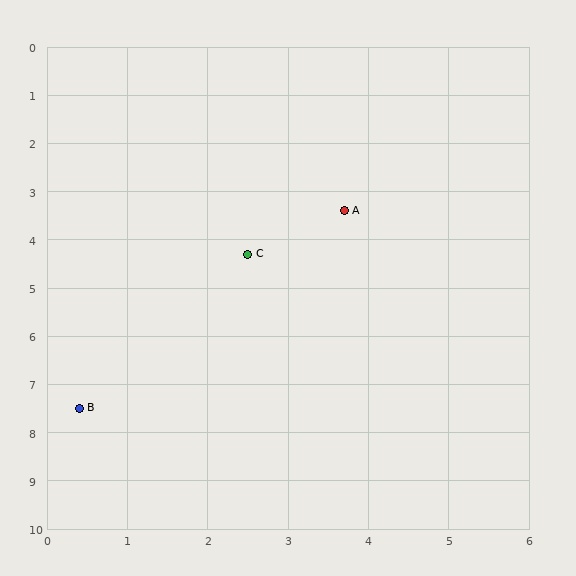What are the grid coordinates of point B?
Point B is at approximately (0.4, 7.5).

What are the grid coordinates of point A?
Point A is at approximately (3.7, 3.4).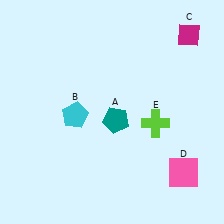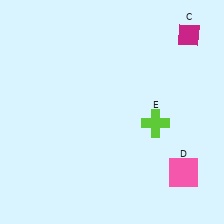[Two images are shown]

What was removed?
The teal pentagon (A), the cyan pentagon (B) were removed in Image 2.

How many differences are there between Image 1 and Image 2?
There are 2 differences between the two images.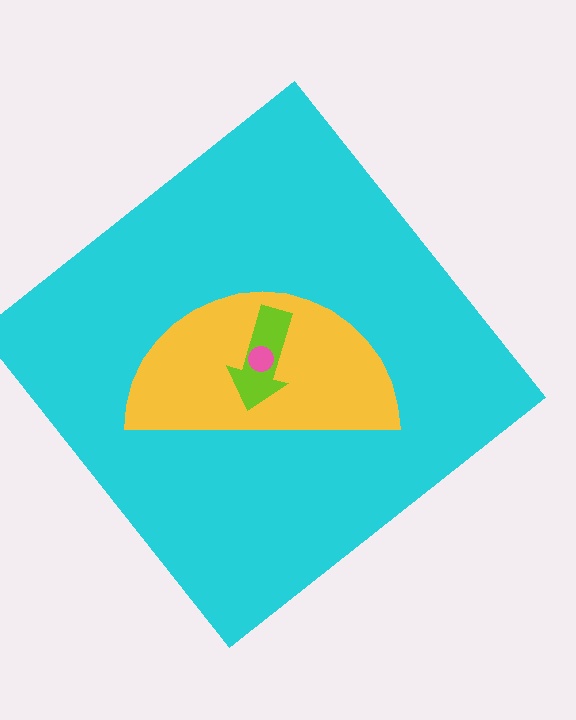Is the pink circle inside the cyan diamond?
Yes.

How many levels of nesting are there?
4.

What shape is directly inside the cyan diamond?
The yellow semicircle.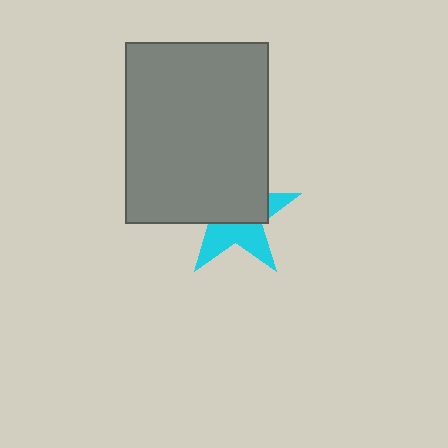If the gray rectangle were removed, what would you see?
You would see the complete cyan star.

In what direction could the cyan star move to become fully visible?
The cyan star could move down. That would shift it out from behind the gray rectangle entirely.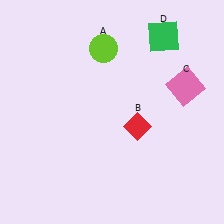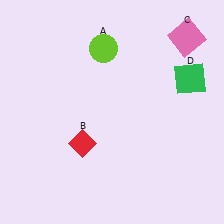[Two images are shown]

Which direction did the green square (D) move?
The green square (D) moved down.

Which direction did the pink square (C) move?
The pink square (C) moved up.